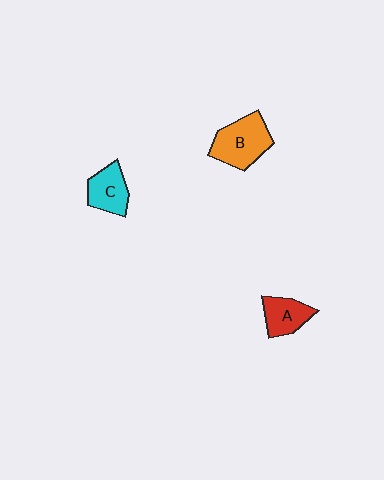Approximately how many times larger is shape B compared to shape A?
Approximately 1.6 times.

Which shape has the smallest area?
Shape A (red).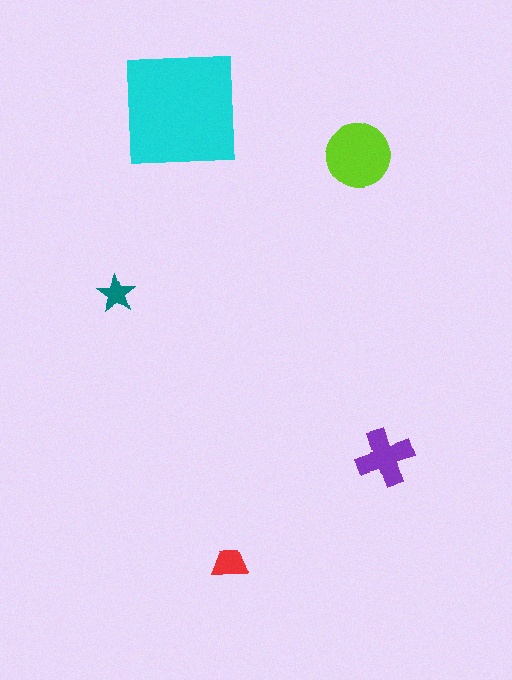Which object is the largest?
The cyan square.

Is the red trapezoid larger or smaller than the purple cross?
Smaller.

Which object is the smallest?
The teal star.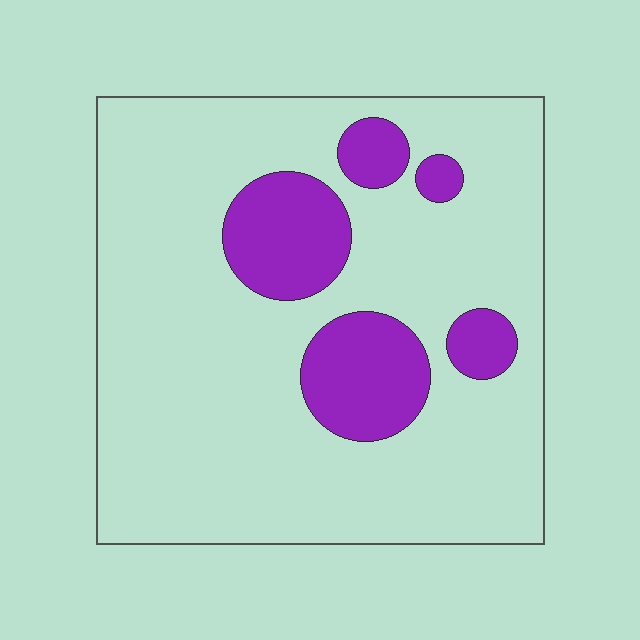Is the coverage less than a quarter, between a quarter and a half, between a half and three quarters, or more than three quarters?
Less than a quarter.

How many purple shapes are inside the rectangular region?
5.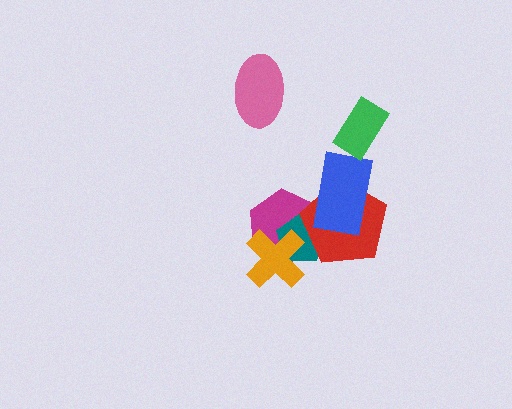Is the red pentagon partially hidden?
Yes, it is partially covered by another shape.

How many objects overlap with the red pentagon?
3 objects overlap with the red pentagon.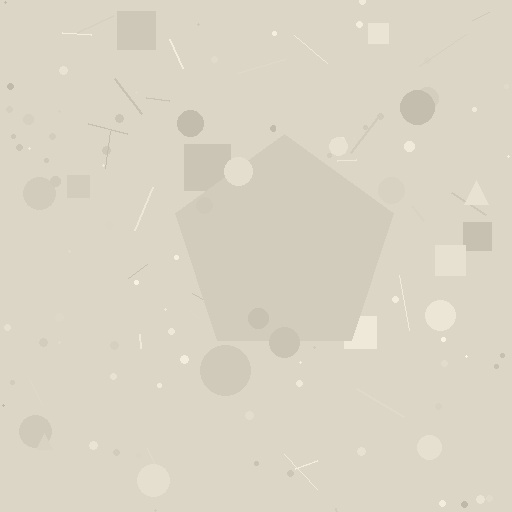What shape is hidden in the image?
A pentagon is hidden in the image.